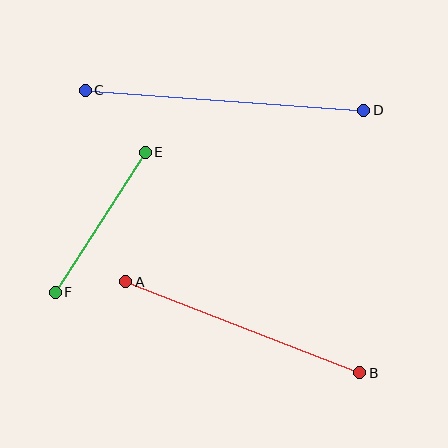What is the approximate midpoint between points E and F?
The midpoint is at approximately (100, 222) pixels.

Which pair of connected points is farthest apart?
Points C and D are farthest apart.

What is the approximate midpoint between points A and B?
The midpoint is at approximately (243, 327) pixels.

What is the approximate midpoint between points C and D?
The midpoint is at approximately (225, 100) pixels.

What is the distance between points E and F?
The distance is approximately 167 pixels.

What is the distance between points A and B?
The distance is approximately 251 pixels.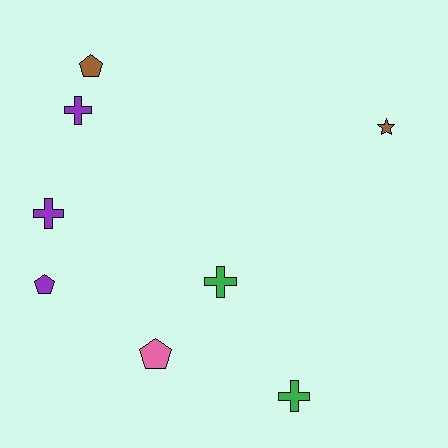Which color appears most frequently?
Purple, with 3 objects.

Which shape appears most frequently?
Cross, with 4 objects.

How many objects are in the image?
There are 8 objects.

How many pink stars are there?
There are no pink stars.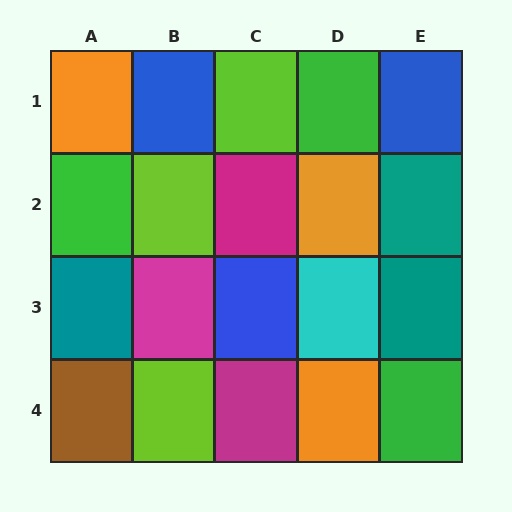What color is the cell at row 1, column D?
Green.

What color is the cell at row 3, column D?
Cyan.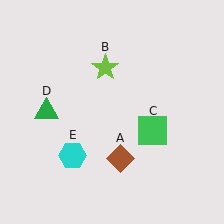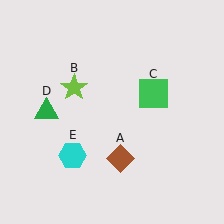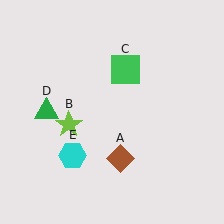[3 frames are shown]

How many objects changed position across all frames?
2 objects changed position: lime star (object B), green square (object C).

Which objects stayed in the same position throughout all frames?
Brown diamond (object A) and green triangle (object D) and cyan hexagon (object E) remained stationary.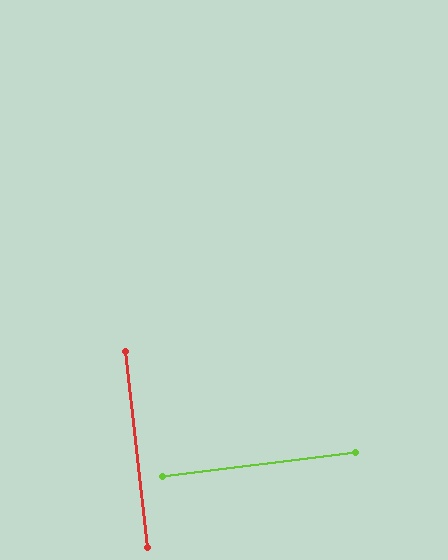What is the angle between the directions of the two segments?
Approximately 89 degrees.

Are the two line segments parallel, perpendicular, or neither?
Perpendicular — they meet at approximately 89°.